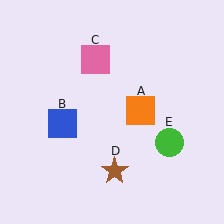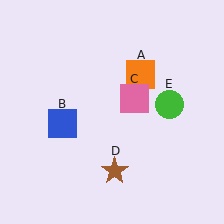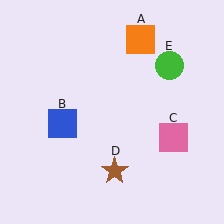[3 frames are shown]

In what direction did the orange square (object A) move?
The orange square (object A) moved up.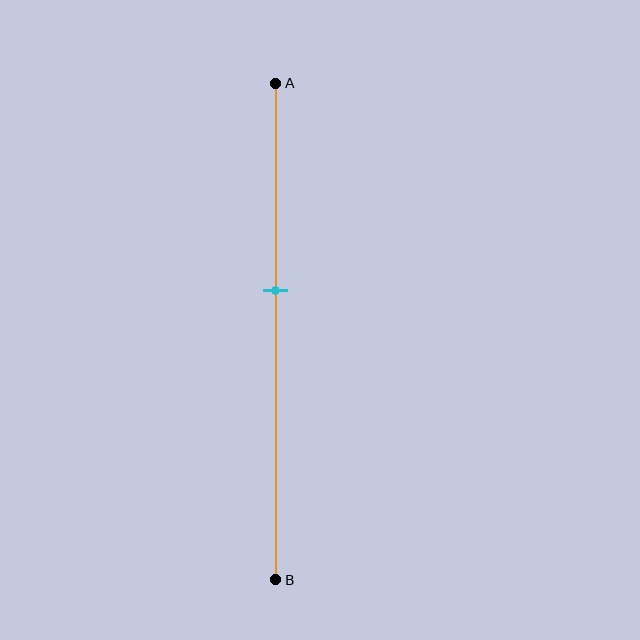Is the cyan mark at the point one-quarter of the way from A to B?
No, the mark is at about 40% from A, not at the 25% one-quarter point.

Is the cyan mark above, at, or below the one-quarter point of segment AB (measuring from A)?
The cyan mark is below the one-quarter point of segment AB.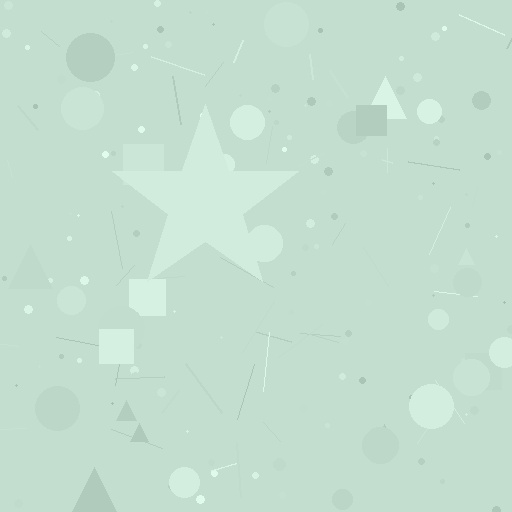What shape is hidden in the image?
A star is hidden in the image.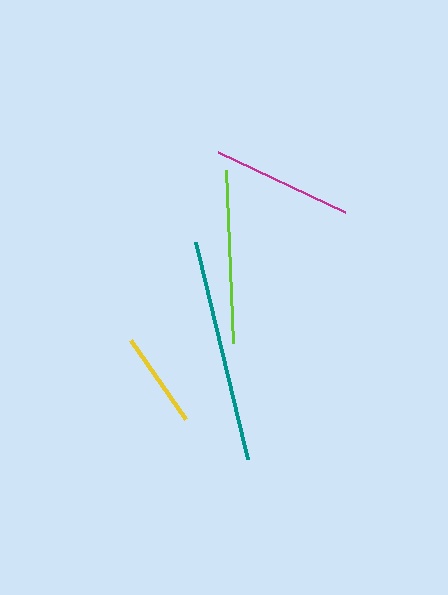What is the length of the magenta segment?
The magenta segment is approximately 140 pixels long.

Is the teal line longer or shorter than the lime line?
The teal line is longer than the lime line.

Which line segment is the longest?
The teal line is the longest at approximately 224 pixels.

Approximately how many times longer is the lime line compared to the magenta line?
The lime line is approximately 1.2 times the length of the magenta line.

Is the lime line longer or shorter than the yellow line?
The lime line is longer than the yellow line.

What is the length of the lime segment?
The lime segment is approximately 173 pixels long.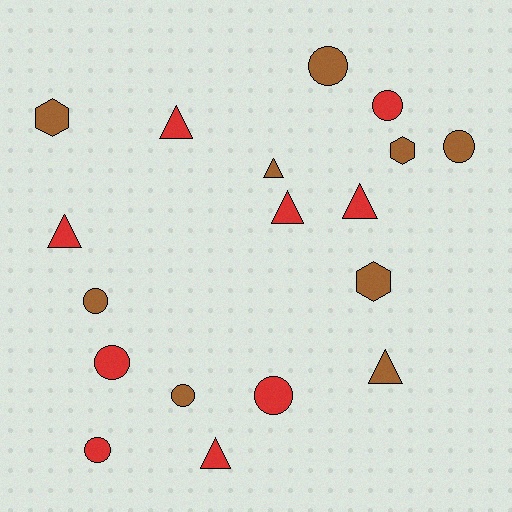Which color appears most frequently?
Brown, with 9 objects.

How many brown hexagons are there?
There are 3 brown hexagons.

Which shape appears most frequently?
Circle, with 8 objects.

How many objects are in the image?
There are 18 objects.